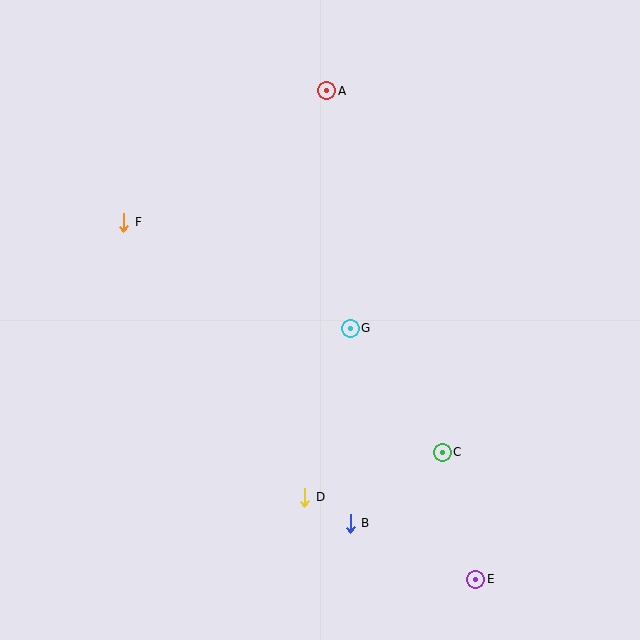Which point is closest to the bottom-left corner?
Point D is closest to the bottom-left corner.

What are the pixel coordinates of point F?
Point F is at (124, 222).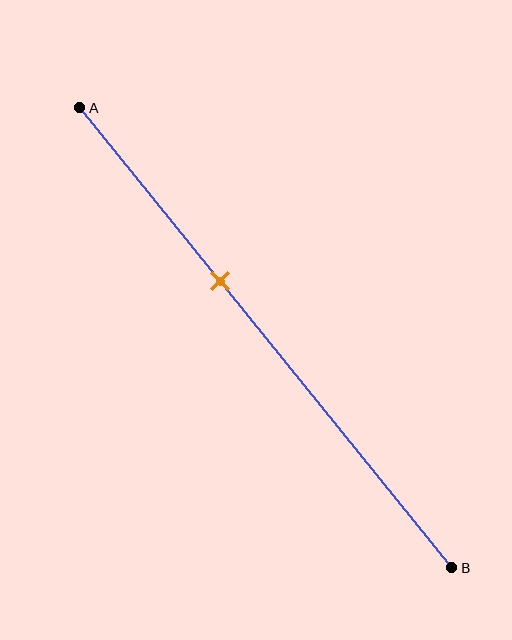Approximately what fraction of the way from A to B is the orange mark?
The orange mark is approximately 40% of the way from A to B.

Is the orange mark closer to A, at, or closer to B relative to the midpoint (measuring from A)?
The orange mark is closer to point A than the midpoint of segment AB.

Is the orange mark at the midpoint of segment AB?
No, the mark is at about 40% from A, not at the 50% midpoint.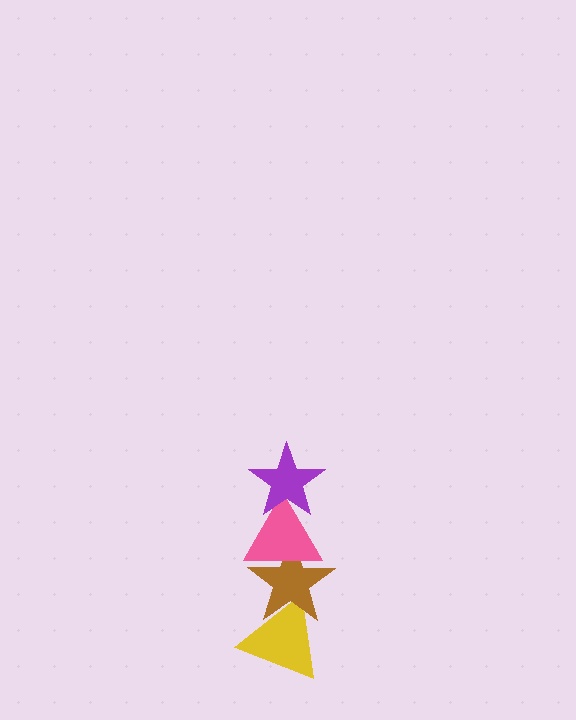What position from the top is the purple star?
The purple star is 1st from the top.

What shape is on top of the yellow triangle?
The brown star is on top of the yellow triangle.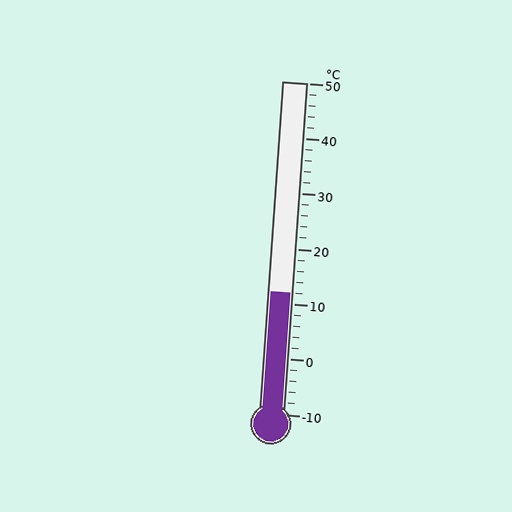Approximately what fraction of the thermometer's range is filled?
The thermometer is filled to approximately 35% of its range.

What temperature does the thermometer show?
The thermometer shows approximately 12°C.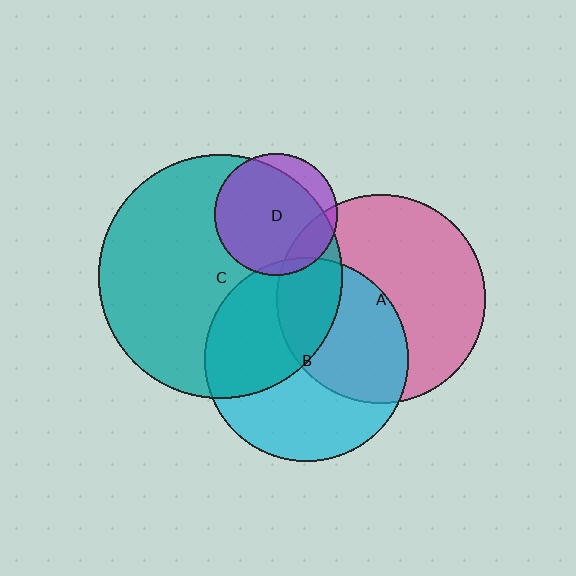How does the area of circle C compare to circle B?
Approximately 1.4 times.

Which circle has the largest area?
Circle C (teal).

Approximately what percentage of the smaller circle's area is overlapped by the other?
Approximately 15%.